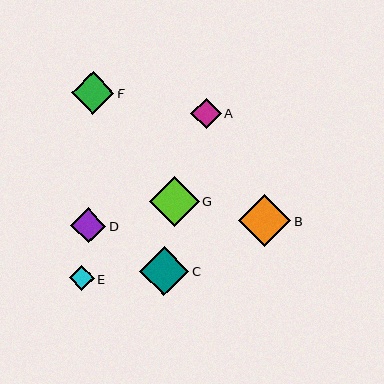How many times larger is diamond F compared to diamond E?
Diamond F is approximately 1.7 times the size of diamond E.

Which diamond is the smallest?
Diamond E is the smallest with a size of approximately 25 pixels.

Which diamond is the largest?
Diamond B is the largest with a size of approximately 52 pixels.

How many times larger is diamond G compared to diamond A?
Diamond G is approximately 1.6 times the size of diamond A.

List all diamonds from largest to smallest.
From largest to smallest: B, G, C, F, D, A, E.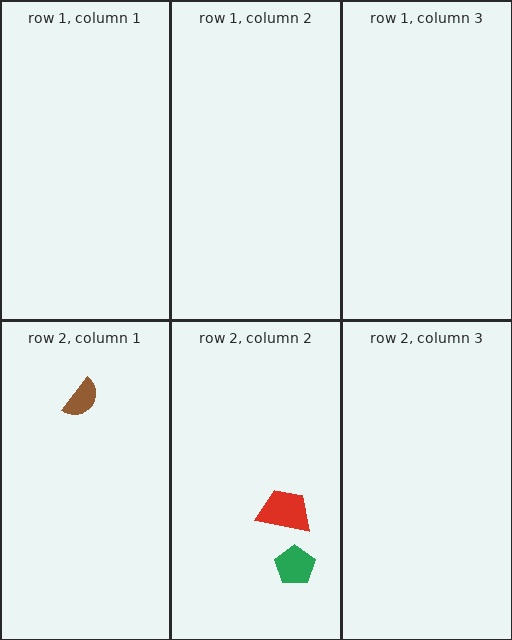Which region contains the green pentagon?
The row 2, column 2 region.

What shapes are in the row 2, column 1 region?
The brown semicircle.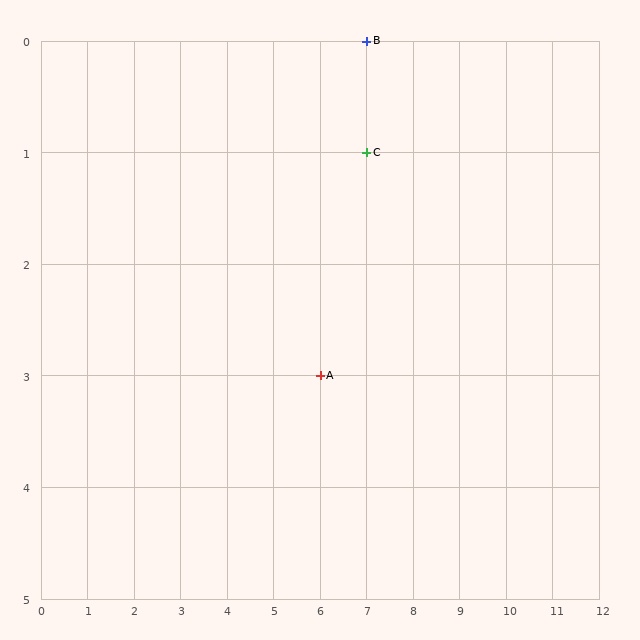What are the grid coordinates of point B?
Point B is at grid coordinates (7, 0).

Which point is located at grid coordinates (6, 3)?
Point A is at (6, 3).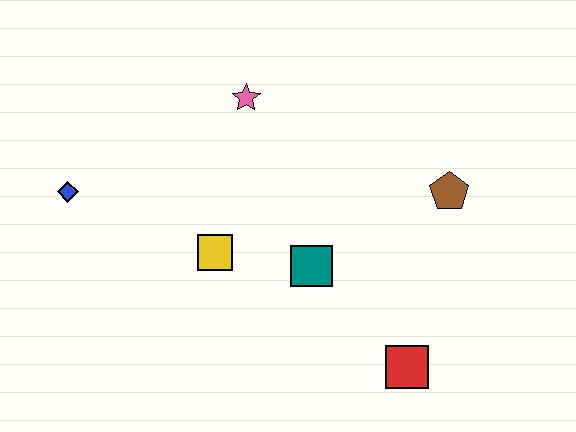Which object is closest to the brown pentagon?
The teal square is closest to the brown pentagon.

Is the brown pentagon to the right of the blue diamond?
Yes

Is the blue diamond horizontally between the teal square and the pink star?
No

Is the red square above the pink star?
No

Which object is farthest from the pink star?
The red square is farthest from the pink star.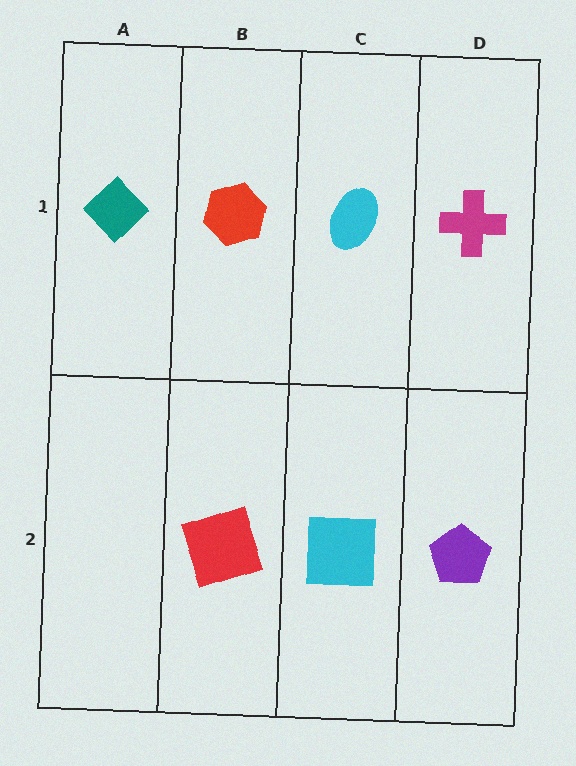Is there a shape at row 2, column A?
No, that cell is empty.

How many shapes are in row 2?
3 shapes.